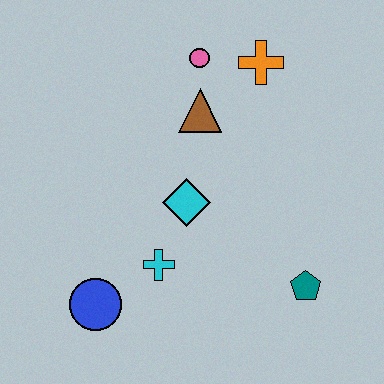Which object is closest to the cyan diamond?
The cyan cross is closest to the cyan diamond.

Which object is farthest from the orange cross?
The blue circle is farthest from the orange cross.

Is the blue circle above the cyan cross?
No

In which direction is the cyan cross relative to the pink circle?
The cyan cross is below the pink circle.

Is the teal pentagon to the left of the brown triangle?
No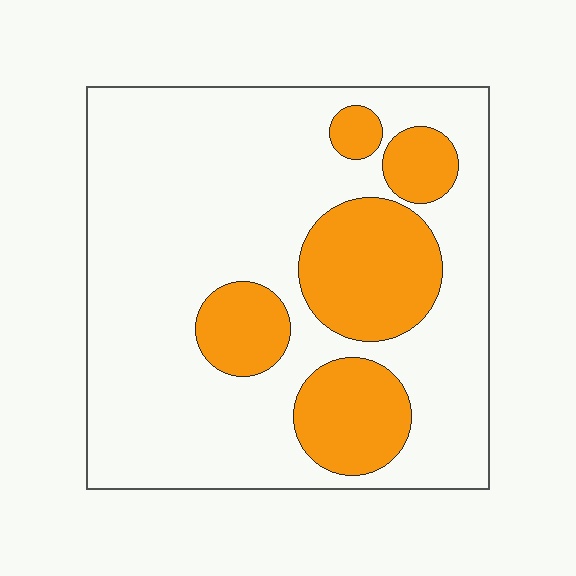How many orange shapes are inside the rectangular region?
5.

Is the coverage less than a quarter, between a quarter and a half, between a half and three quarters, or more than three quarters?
Between a quarter and a half.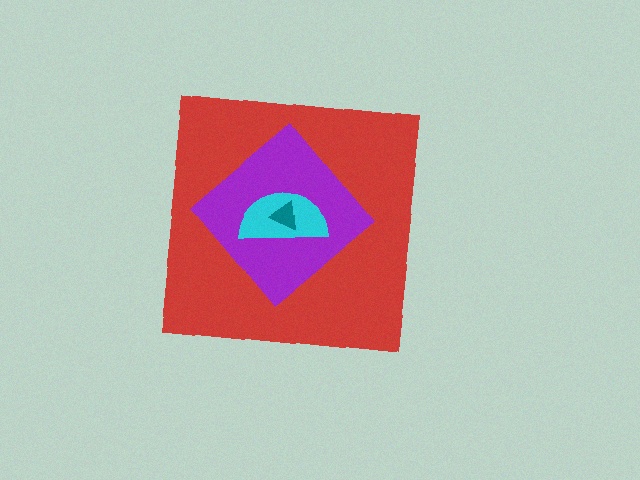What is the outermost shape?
The red square.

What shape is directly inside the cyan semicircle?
The teal triangle.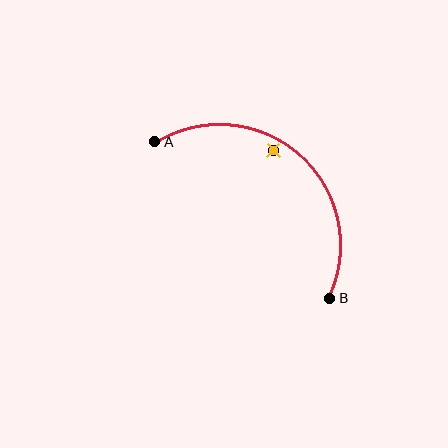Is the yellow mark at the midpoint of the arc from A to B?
No — the yellow mark does not lie on the arc at all. It sits slightly inside the curve.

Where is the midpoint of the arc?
The arc midpoint is the point on the curve farthest from the straight line joining A and B. It sits above and to the right of that line.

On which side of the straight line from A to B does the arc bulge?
The arc bulges above and to the right of the straight line connecting A and B.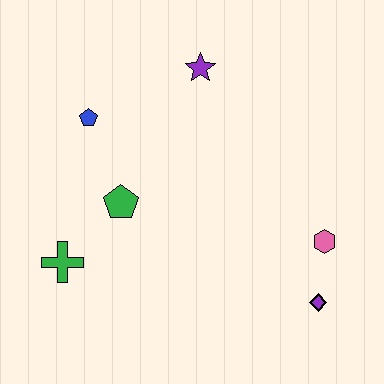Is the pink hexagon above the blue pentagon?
No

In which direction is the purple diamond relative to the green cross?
The purple diamond is to the right of the green cross.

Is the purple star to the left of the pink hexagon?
Yes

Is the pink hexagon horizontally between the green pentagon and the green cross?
No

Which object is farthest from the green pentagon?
The purple diamond is farthest from the green pentagon.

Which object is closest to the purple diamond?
The pink hexagon is closest to the purple diamond.